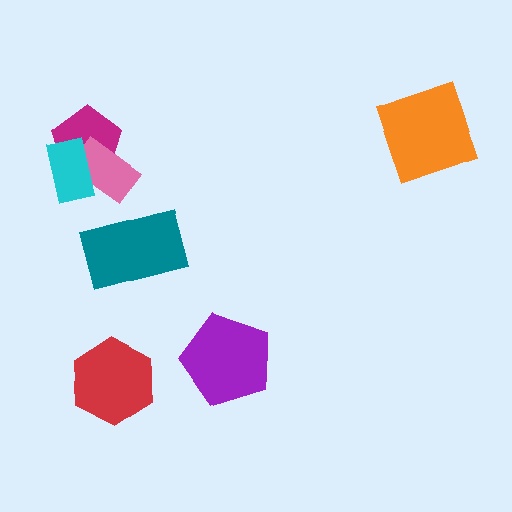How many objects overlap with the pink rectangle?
2 objects overlap with the pink rectangle.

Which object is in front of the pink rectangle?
The cyan rectangle is in front of the pink rectangle.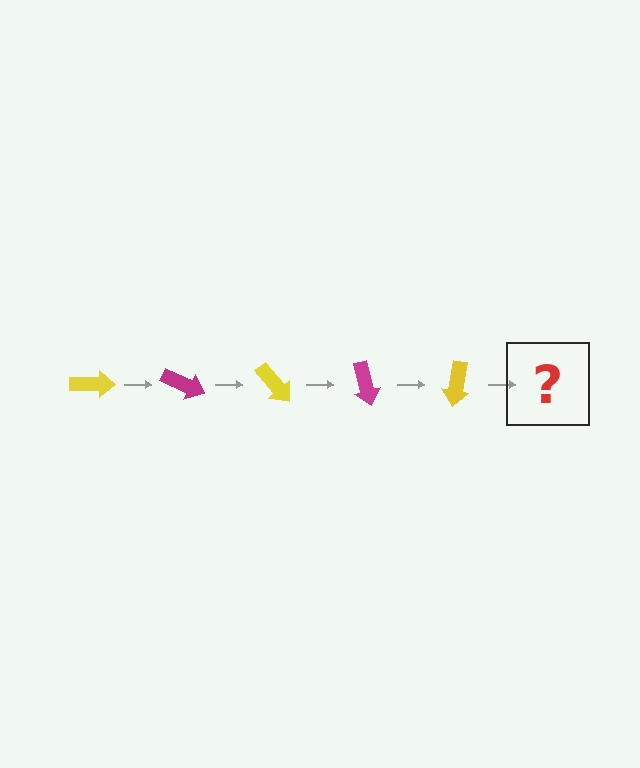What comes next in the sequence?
The next element should be a magenta arrow, rotated 125 degrees from the start.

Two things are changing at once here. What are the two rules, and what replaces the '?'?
The two rules are that it rotates 25 degrees each step and the color cycles through yellow and magenta. The '?' should be a magenta arrow, rotated 125 degrees from the start.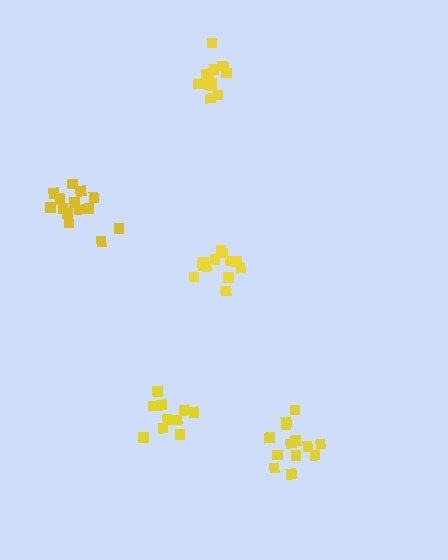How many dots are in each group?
Group 1: 14 dots, Group 2: 10 dots, Group 3: 12 dots, Group 4: 12 dots, Group 5: 13 dots (61 total).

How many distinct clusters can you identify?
There are 5 distinct clusters.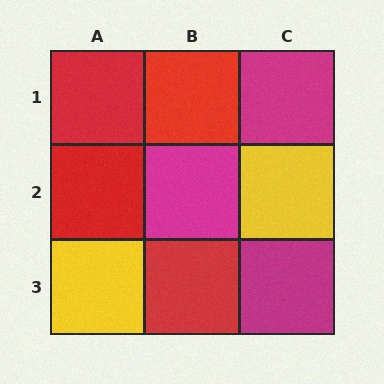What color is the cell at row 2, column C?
Yellow.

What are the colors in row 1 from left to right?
Red, red, magenta.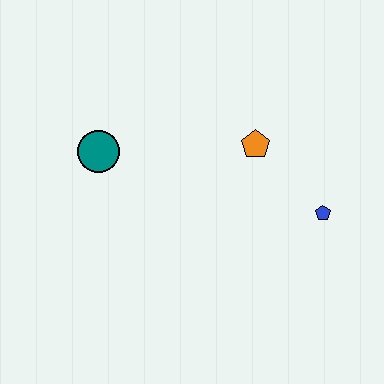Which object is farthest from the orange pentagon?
The teal circle is farthest from the orange pentagon.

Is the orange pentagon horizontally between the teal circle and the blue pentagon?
Yes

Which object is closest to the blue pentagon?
The orange pentagon is closest to the blue pentagon.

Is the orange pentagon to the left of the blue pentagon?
Yes